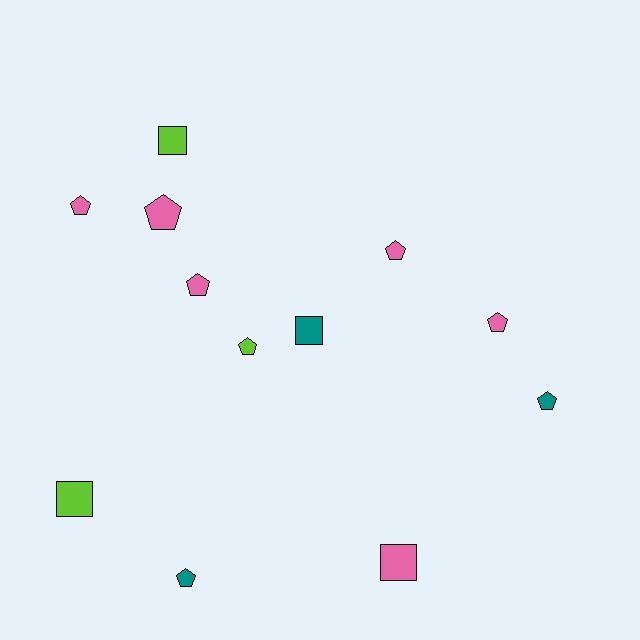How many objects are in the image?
There are 12 objects.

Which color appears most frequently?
Pink, with 6 objects.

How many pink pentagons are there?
There are 5 pink pentagons.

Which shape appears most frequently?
Pentagon, with 8 objects.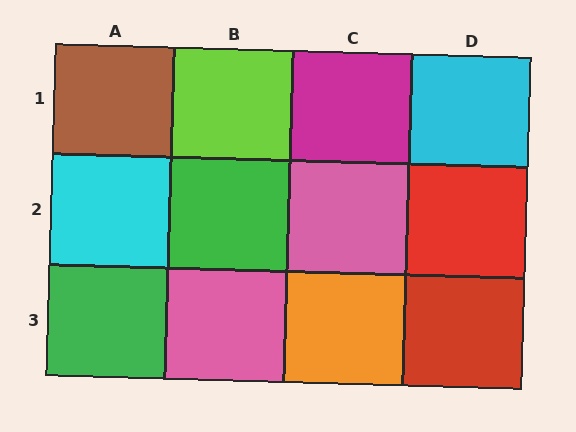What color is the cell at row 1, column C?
Magenta.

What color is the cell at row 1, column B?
Lime.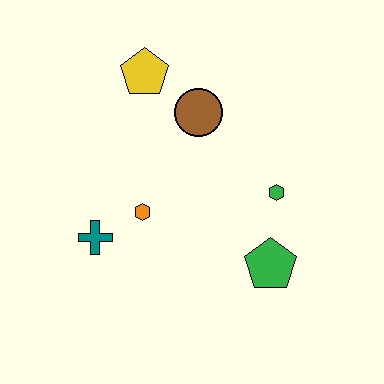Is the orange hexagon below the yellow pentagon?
Yes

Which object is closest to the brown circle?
The yellow pentagon is closest to the brown circle.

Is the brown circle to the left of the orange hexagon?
No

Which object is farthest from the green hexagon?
The teal cross is farthest from the green hexagon.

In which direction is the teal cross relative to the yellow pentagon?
The teal cross is below the yellow pentagon.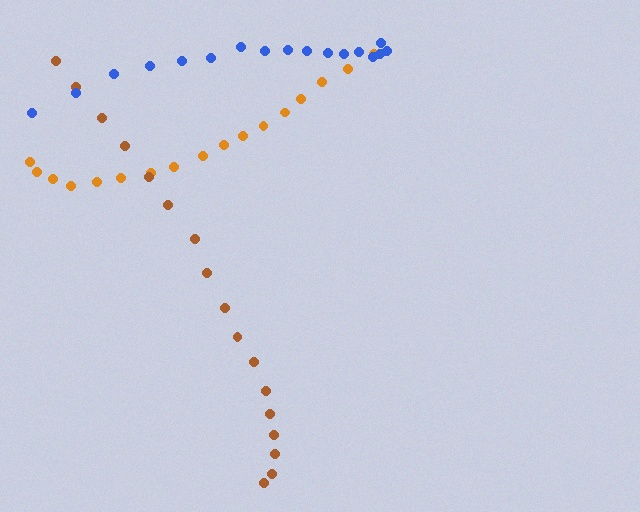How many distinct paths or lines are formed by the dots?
There are 3 distinct paths.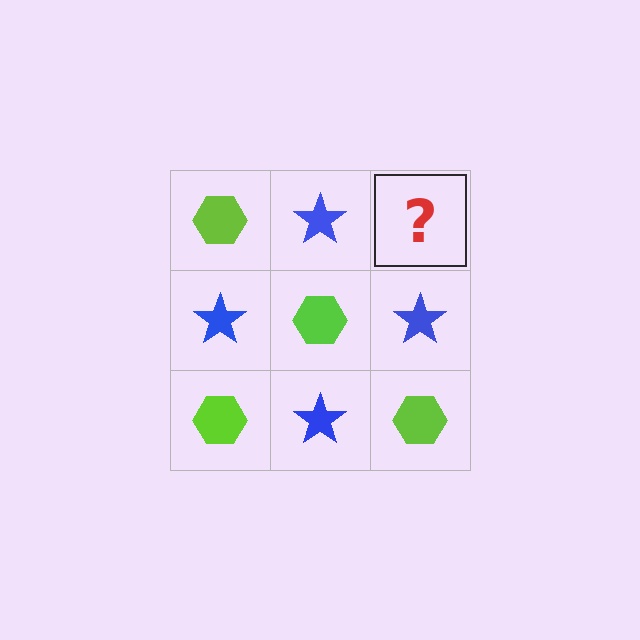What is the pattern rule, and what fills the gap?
The rule is that it alternates lime hexagon and blue star in a checkerboard pattern. The gap should be filled with a lime hexagon.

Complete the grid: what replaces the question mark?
The question mark should be replaced with a lime hexagon.